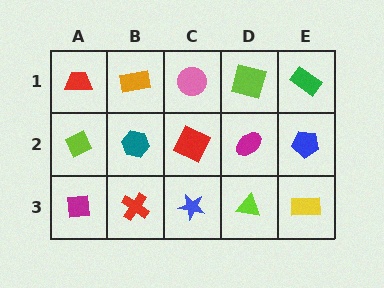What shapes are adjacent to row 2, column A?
A red trapezoid (row 1, column A), a magenta square (row 3, column A), a teal hexagon (row 2, column B).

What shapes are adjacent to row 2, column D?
A lime square (row 1, column D), a lime triangle (row 3, column D), a red square (row 2, column C), a blue pentagon (row 2, column E).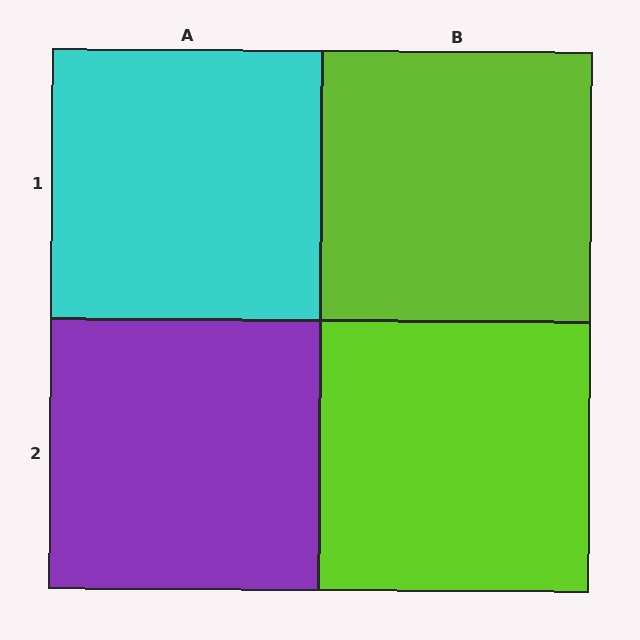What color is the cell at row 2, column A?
Purple.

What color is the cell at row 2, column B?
Lime.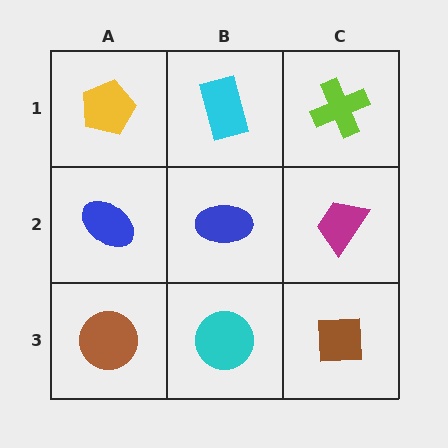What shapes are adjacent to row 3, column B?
A blue ellipse (row 2, column B), a brown circle (row 3, column A), a brown square (row 3, column C).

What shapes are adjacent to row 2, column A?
A yellow pentagon (row 1, column A), a brown circle (row 3, column A), a blue ellipse (row 2, column B).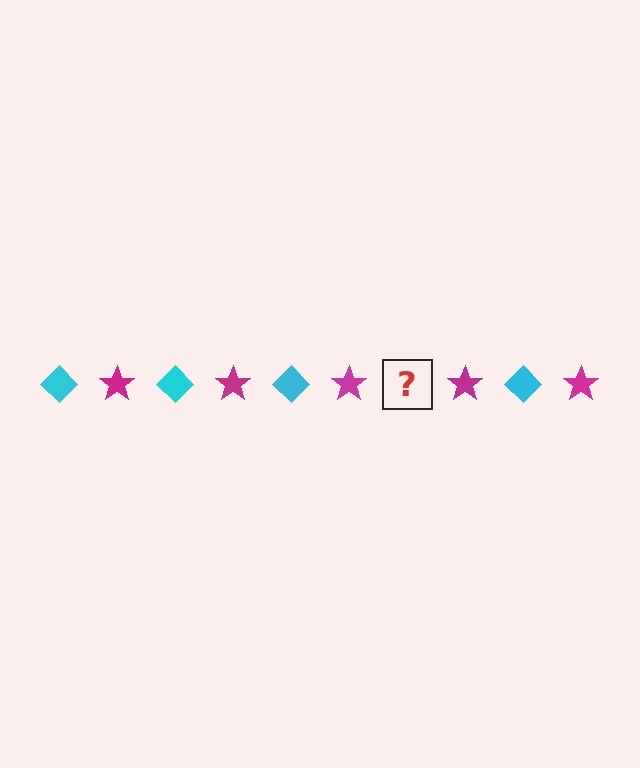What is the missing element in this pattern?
The missing element is a cyan diamond.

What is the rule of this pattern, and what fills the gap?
The rule is that the pattern alternates between cyan diamond and magenta star. The gap should be filled with a cyan diamond.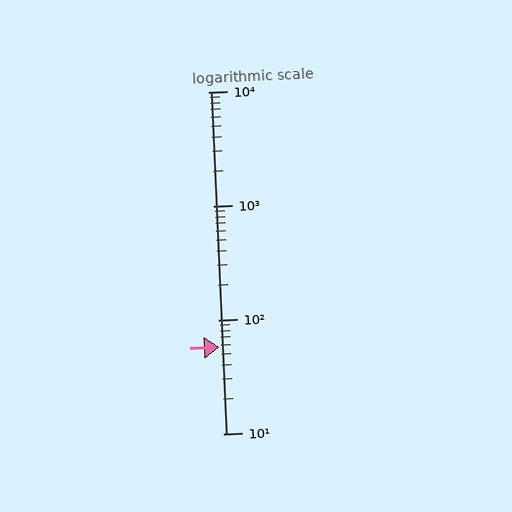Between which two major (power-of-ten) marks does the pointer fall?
The pointer is between 10 and 100.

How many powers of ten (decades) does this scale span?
The scale spans 3 decades, from 10 to 10000.